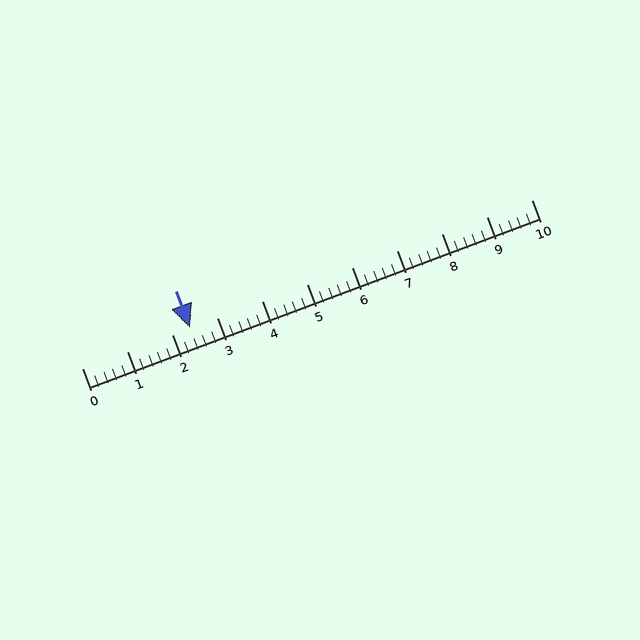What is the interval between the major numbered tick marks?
The major tick marks are spaced 1 units apart.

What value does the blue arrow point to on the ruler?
The blue arrow points to approximately 2.4.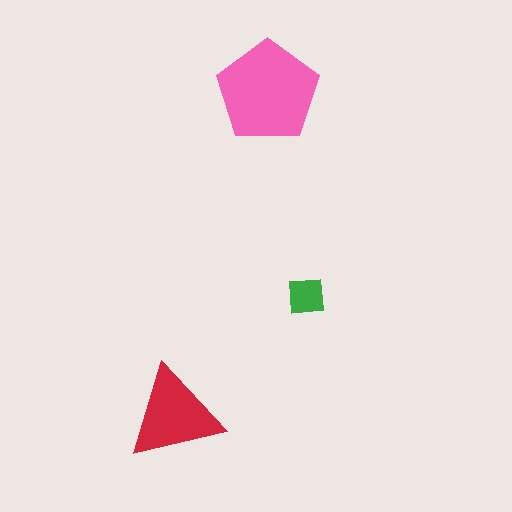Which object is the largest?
The pink pentagon.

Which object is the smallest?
The green square.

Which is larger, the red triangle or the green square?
The red triangle.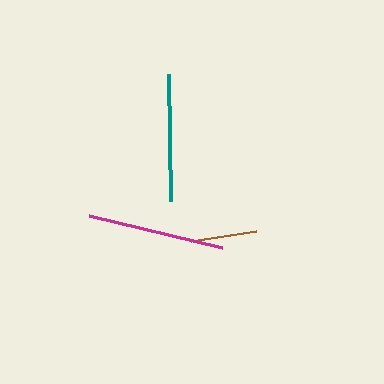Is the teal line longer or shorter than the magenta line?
The magenta line is longer than the teal line.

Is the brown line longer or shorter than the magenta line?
The magenta line is longer than the brown line.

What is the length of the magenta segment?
The magenta segment is approximately 137 pixels long.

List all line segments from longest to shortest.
From longest to shortest: magenta, teal, brown.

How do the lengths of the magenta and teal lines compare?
The magenta and teal lines are approximately the same length.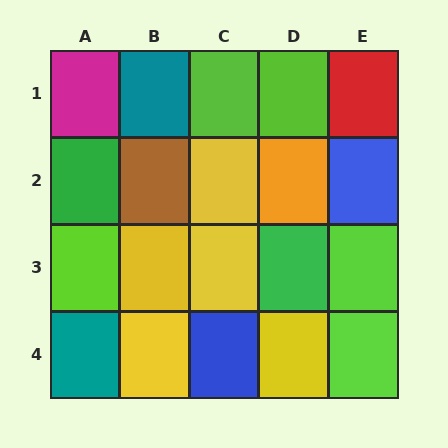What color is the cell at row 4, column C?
Blue.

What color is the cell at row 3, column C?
Yellow.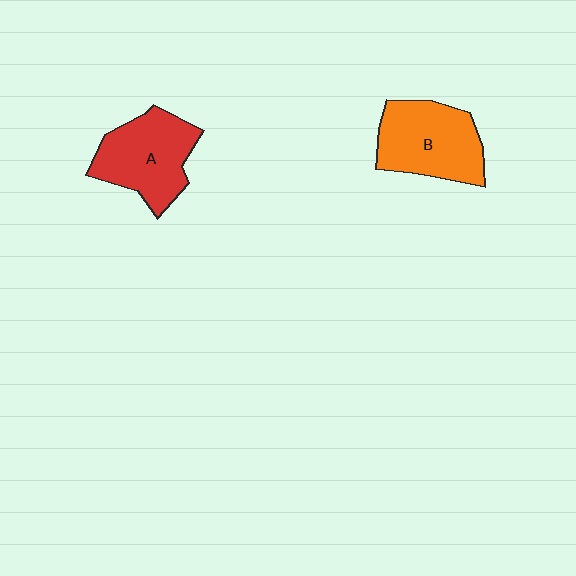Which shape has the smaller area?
Shape A (red).